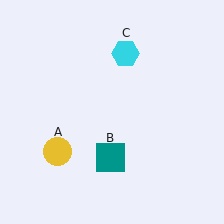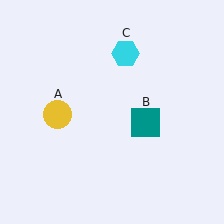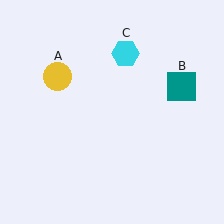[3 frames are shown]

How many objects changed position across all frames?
2 objects changed position: yellow circle (object A), teal square (object B).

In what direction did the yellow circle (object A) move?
The yellow circle (object A) moved up.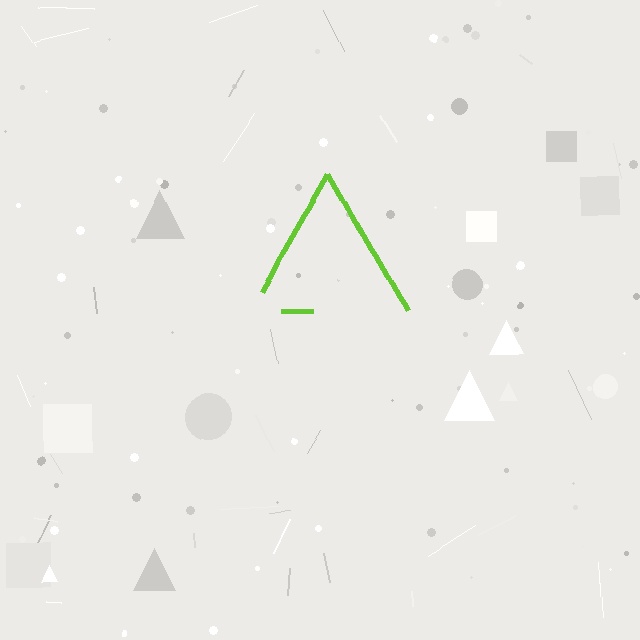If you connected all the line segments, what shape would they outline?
They would outline a triangle.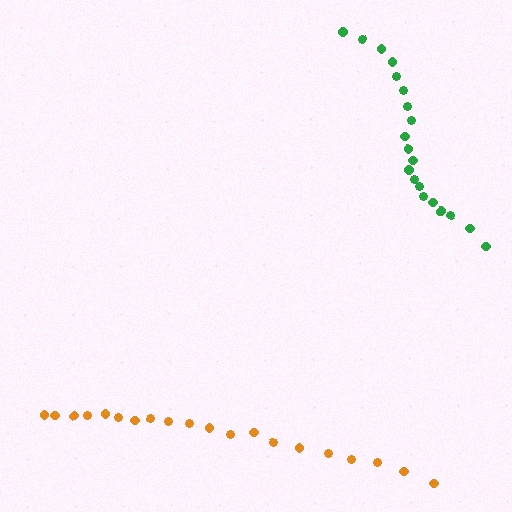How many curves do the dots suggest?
There are 2 distinct paths.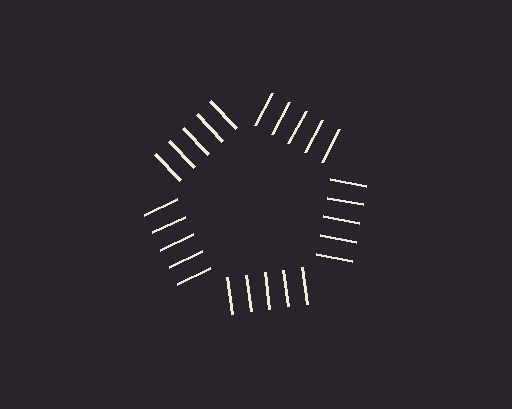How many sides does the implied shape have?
5 sides — the line-ends trace a pentagon.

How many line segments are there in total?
25 — 5 along each of the 5 edges.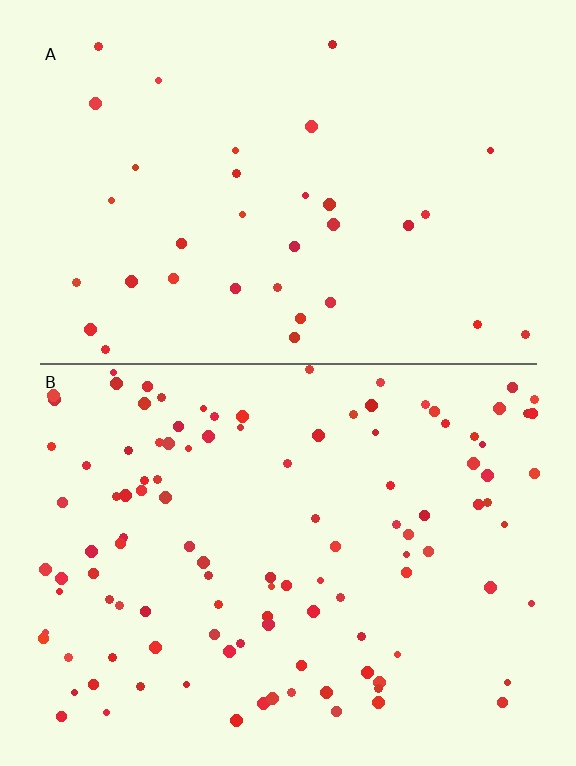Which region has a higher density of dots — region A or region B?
B (the bottom).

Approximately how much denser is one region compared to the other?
Approximately 3.3× — region B over region A.